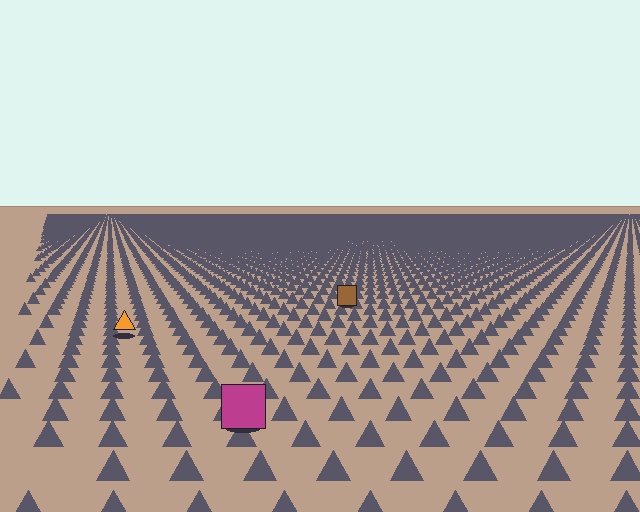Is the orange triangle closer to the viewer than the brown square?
Yes. The orange triangle is closer — you can tell from the texture gradient: the ground texture is coarser near it.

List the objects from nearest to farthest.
From nearest to farthest: the magenta square, the orange triangle, the brown square.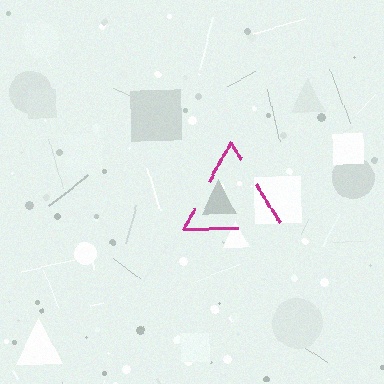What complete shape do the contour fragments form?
The contour fragments form a triangle.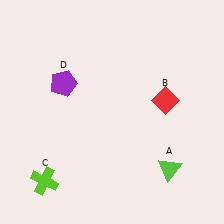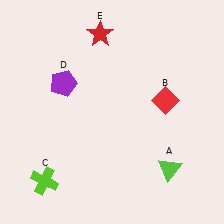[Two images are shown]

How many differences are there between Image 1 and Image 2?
There is 1 difference between the two images.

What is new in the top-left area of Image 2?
A red star (E) was added in the top-left area of Image 2.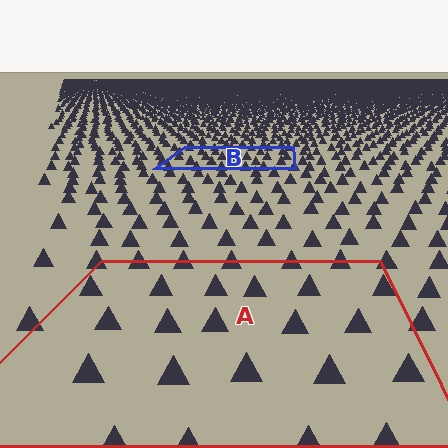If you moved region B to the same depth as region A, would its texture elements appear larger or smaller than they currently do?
They would appear larger. At a closer depth, the same texture elements are projected at a bigger on-screen size.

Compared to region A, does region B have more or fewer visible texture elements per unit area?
Region B has more texture elements per unit area — they are packed more densely because it is farther away.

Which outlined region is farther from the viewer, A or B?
Region B is farther from the viewer — the texture elements inside it appear smaller and more densely packed.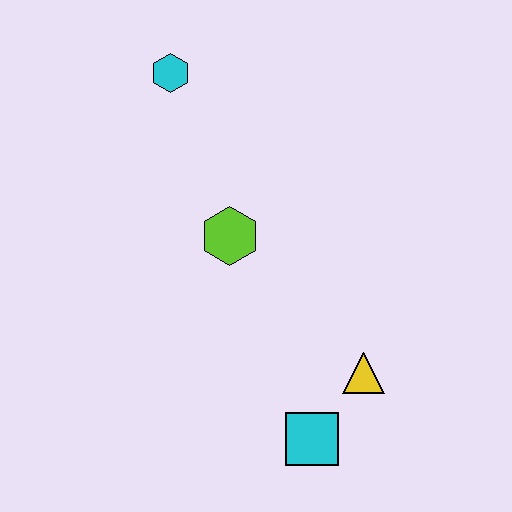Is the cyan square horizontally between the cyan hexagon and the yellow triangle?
Yes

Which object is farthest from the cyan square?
The cyan hexagon is farthest from the cyan square.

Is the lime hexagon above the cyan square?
Yes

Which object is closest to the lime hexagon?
The cyan hexagon is closest to the lime hexagon.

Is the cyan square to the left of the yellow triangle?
Yes